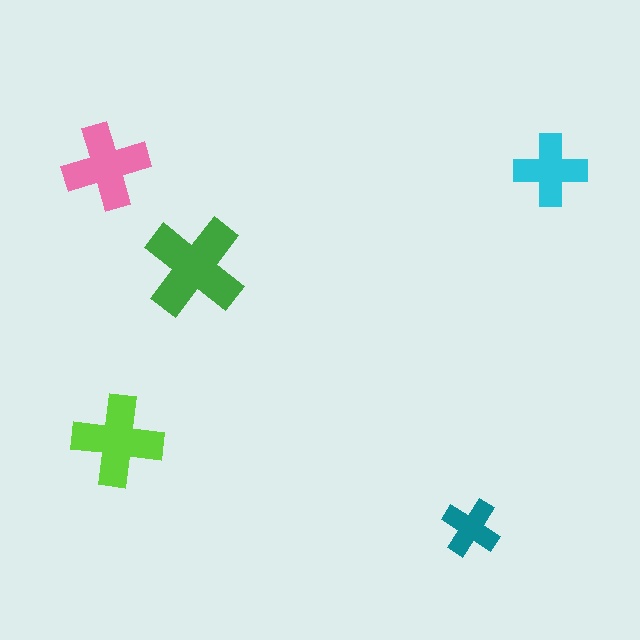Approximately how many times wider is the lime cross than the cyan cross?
About 1.5 times wider.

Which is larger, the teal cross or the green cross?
The green one.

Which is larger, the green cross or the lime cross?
The green one.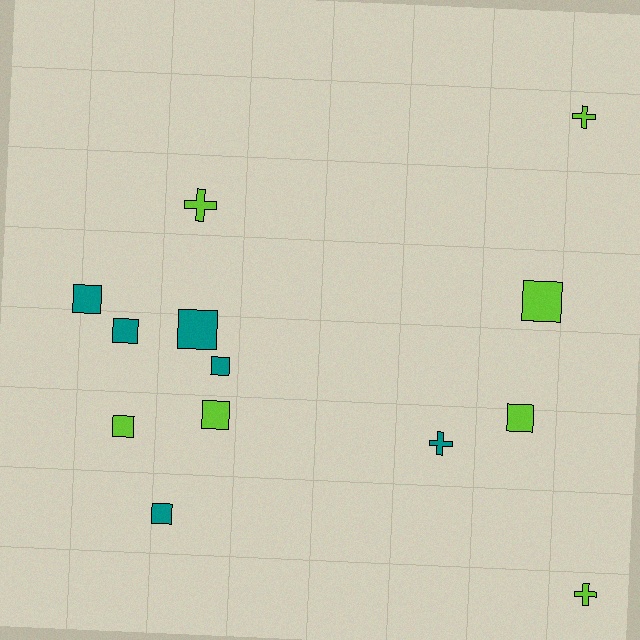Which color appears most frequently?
Lime, with 7 objects.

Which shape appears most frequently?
Square, with 9 objects.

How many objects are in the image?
There are 13 objects.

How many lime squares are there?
There are 4 lime squares.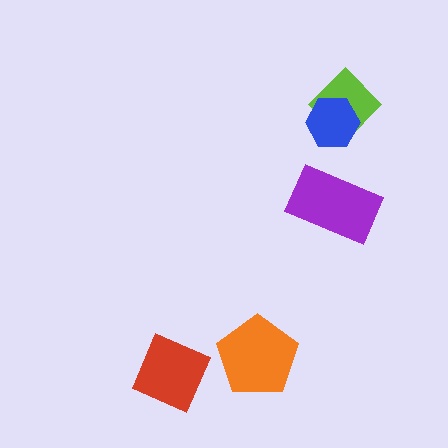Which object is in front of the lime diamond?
The blue hexagon is in front of the lime diamond.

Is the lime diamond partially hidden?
Yes, it is partially covered by another shape.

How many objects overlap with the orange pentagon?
0 objects overlap with the orange pentagon.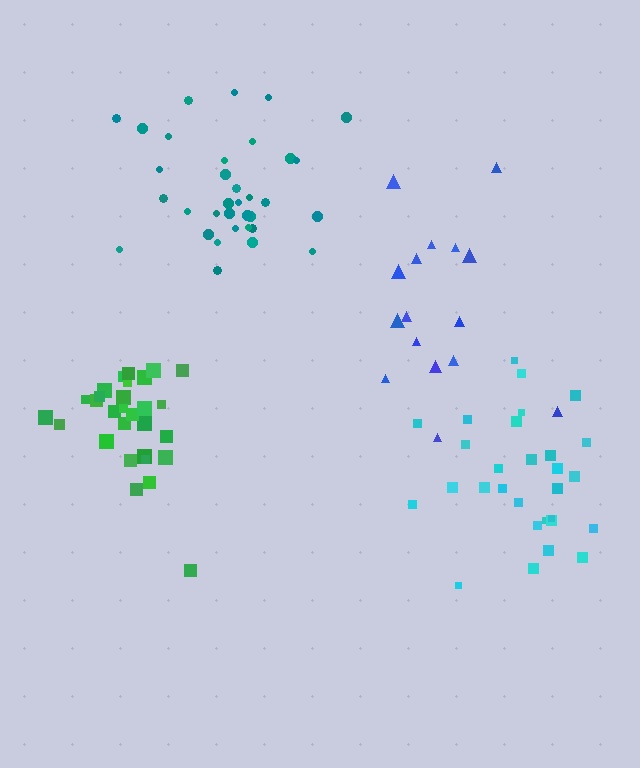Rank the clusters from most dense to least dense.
green, teal, cyan, blue.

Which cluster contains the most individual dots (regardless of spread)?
Teal (34).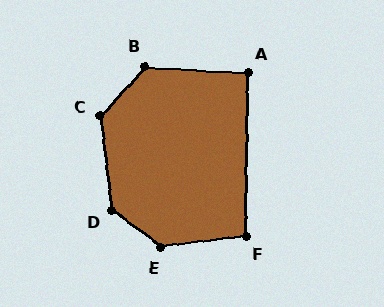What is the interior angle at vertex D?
Approximately 133 degrees (obtuse).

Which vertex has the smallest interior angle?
A, at approximately 92 degrees.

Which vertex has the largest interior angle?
E, at approximately 136 degrees.